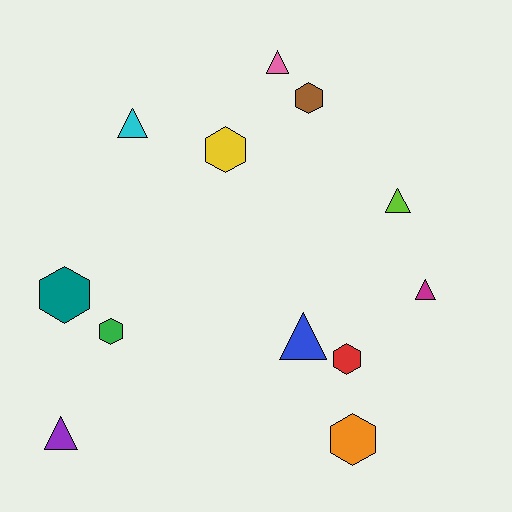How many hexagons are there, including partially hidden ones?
There are 6 hexagons.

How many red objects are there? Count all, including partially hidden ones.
There is 1 red object.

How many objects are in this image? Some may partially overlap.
There are 12 objects.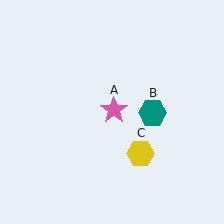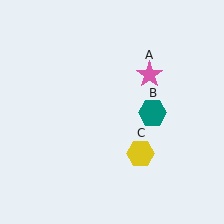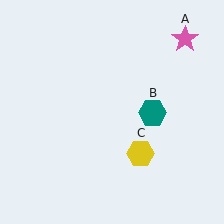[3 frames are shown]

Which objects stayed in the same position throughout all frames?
Teal hexagon (object B) and yellow hexagon (object C) remained stationary.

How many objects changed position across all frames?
1 object changed position: pink star (object A).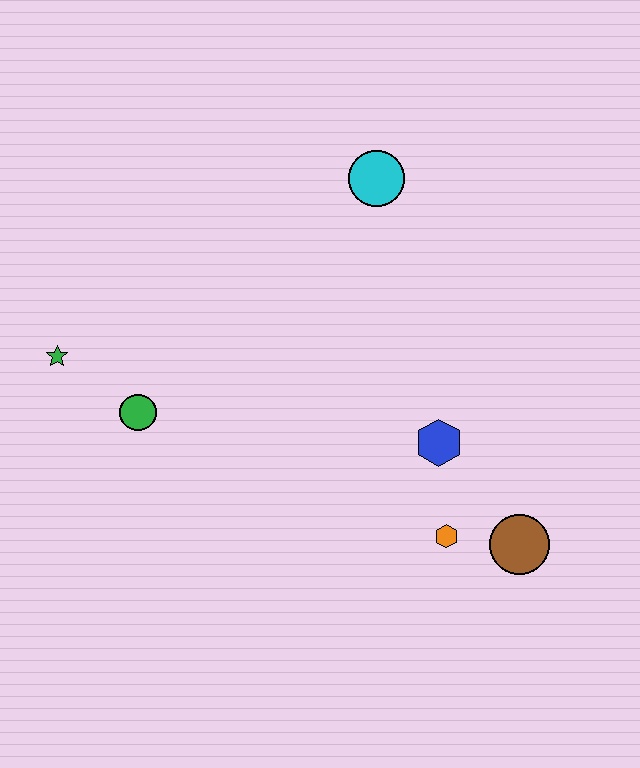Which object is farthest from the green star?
The brown circle is farthest from the green star.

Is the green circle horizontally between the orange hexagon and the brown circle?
No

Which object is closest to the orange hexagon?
The brown circle is closest to the orange hexagon.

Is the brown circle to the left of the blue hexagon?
No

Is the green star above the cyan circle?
No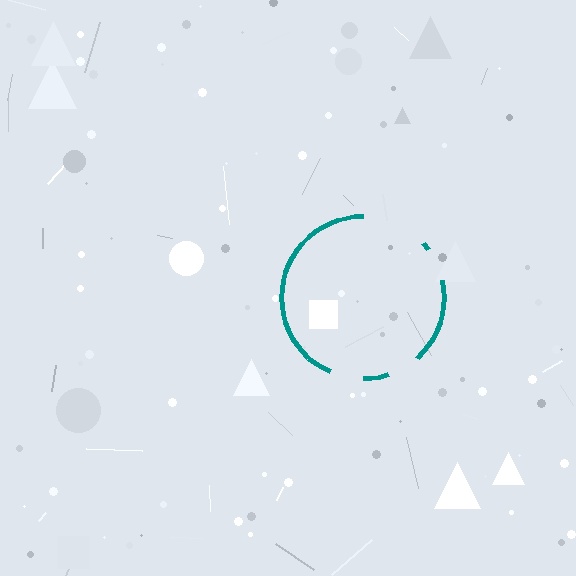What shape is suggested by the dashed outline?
The dashed outline suggests a circle.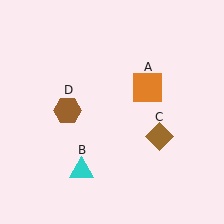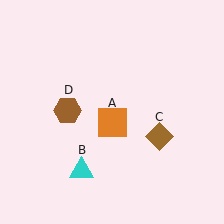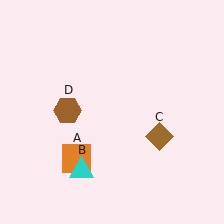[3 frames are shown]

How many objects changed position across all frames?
1 object changed position: orange square (object A).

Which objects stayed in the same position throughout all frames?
Cyan triangle (object B) and brown diamond (object C) and brown hexagon (object D) remained stationary.